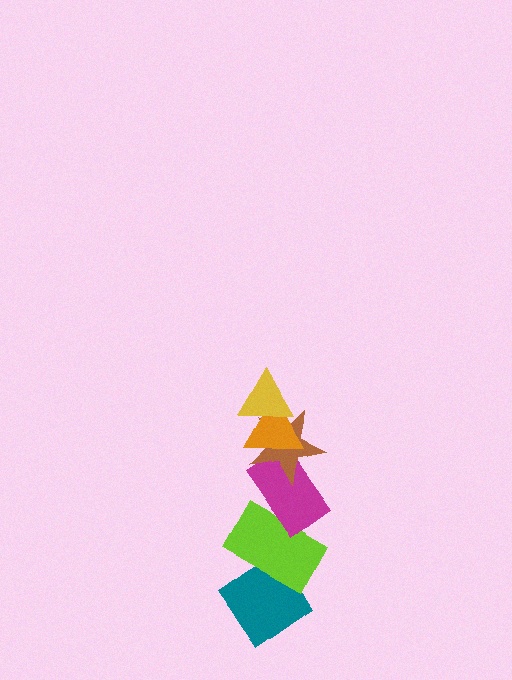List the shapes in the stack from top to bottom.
From top to bottom: the yellow triangle, the orange triangle, the brown star, the magenta rectangle, the lime rectangle, the teal diamond.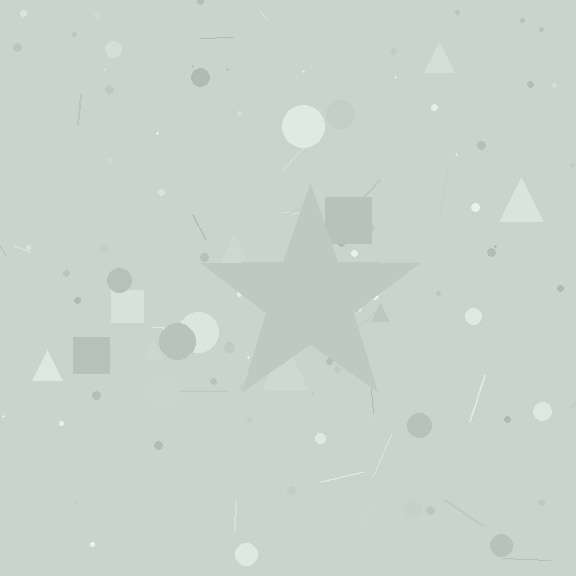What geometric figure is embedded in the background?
A star is embedded in the background.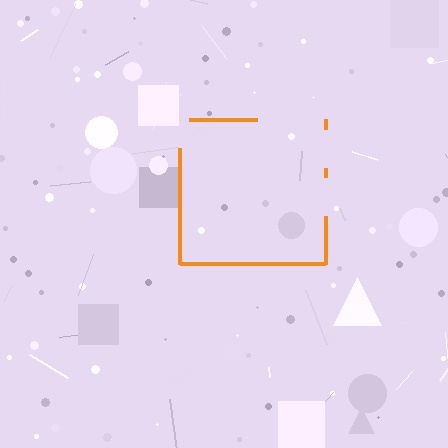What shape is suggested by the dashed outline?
The dashed outline suggests a square.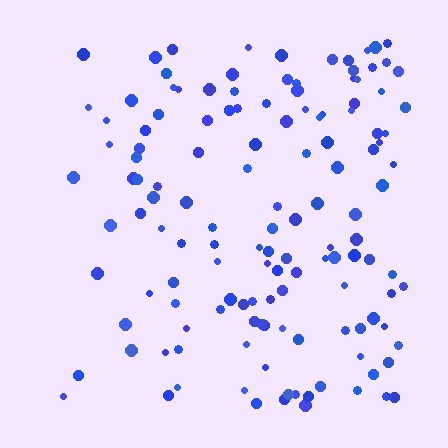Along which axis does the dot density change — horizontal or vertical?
Horizontal.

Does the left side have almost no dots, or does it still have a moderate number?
Still a moderate number, just noticeably fewer than the right.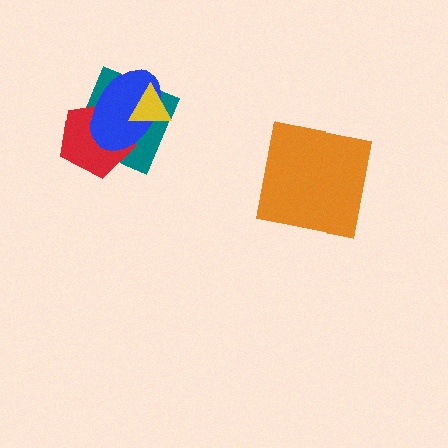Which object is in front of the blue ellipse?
The yellow triangle is in front of the blue ellipse.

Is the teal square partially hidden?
Yes, it is partially covered by another shape.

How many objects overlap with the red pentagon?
2 objects overlap with the red pentagon.